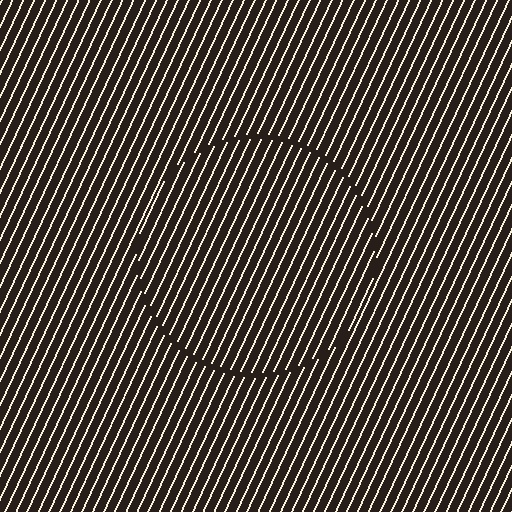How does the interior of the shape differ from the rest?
The interior of the shape contains the same grating, shifted by half a period — the contour is defined by the phase discontinuity where line-ends from the inner and outer gratings abut.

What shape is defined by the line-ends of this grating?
An illusory circle. The interior of the shape contains the same grating, shifted by half a period — the contour is defined by the phase discontinuity where line-ends from the inner and outer gratings abut.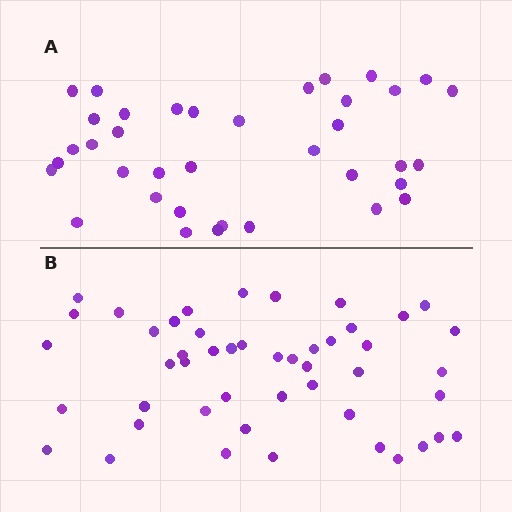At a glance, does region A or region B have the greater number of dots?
Region B (the bottom region) has more dots.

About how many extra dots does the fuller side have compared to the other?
Region B has roughly 12 or so more dots than region A.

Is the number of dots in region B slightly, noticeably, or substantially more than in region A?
Region B has noticeably more, but not dramatically so. The ratio is roughly 1.3 to 1.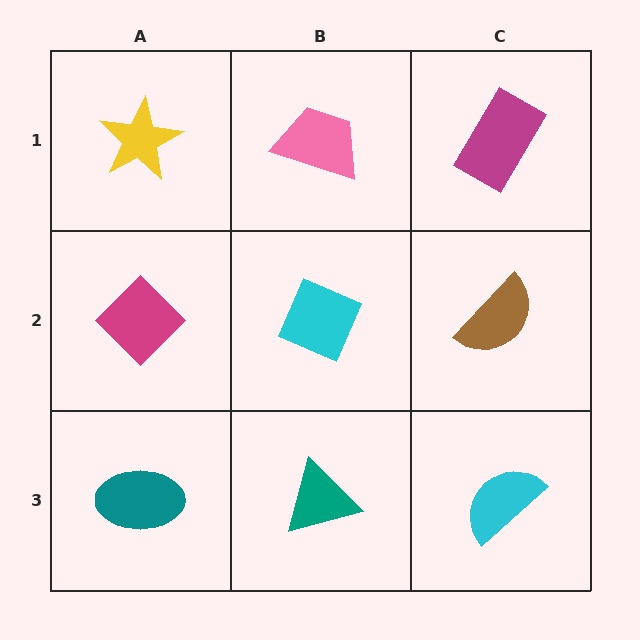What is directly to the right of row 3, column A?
A teal triangle.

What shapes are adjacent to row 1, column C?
A brown semicircle (row 2, column C), a pink trapezoid (row 1, column B).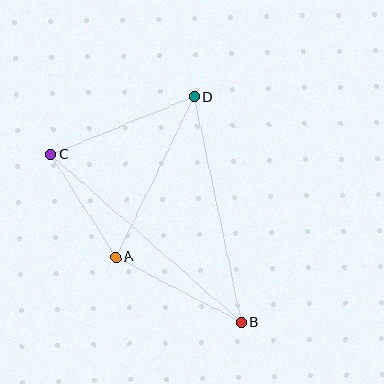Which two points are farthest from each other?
Points B and C are farthest from each other.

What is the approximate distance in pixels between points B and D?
The distance between B and D is approximately 230 pixels.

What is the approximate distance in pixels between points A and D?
The distance between A and D is approximately 178 pixels.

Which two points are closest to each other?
Points A and C are closest to each other.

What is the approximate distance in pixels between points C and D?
The distance between C and D is approximately 154 pixels.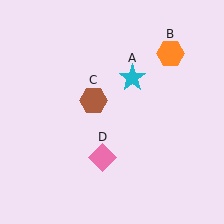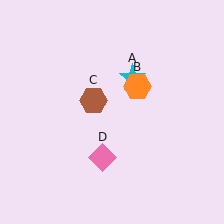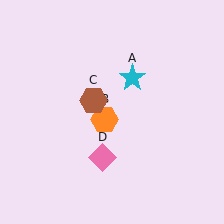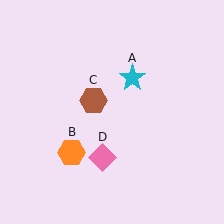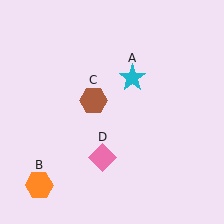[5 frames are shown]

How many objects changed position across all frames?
1 object changed position: orange hexagon (object B).